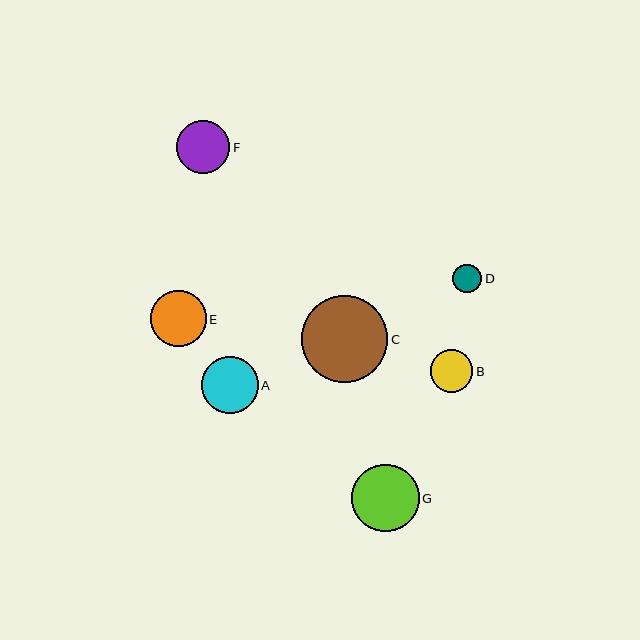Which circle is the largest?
Circle C is the largest with a size of approximately 87 pixels.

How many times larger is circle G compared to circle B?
Circle G is approximately 1.6 times the size of circle B.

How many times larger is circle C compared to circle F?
Circle C is approximately 1.6 times the size of circle F.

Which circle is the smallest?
Circle D is the smallest with a size of approximately 29 pixels.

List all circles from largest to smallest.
From largest to smallest: C, G, A, E, F, B, D.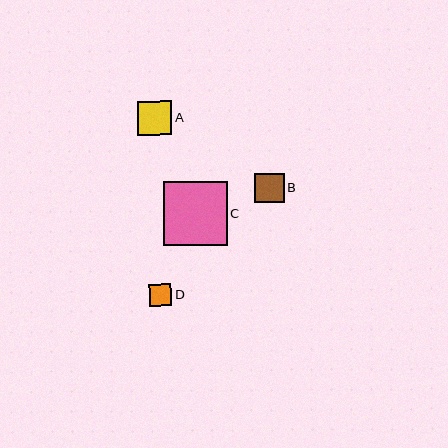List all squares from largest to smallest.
From largest to smallest: C, A, B, D.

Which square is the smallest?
Square D is the smallest with a size of approximately 22 pixels.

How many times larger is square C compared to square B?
Square C is approximately 2.2 times the size of square B.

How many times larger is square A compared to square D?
Square A is approximately 1.6 times the size of square D.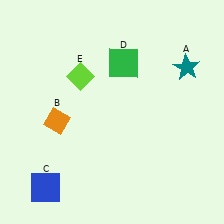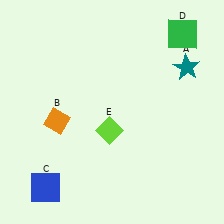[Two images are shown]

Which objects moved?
The objects that moved are: the green square (D), the lime diamond (E).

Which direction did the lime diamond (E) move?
The lime diamond (E) moved down.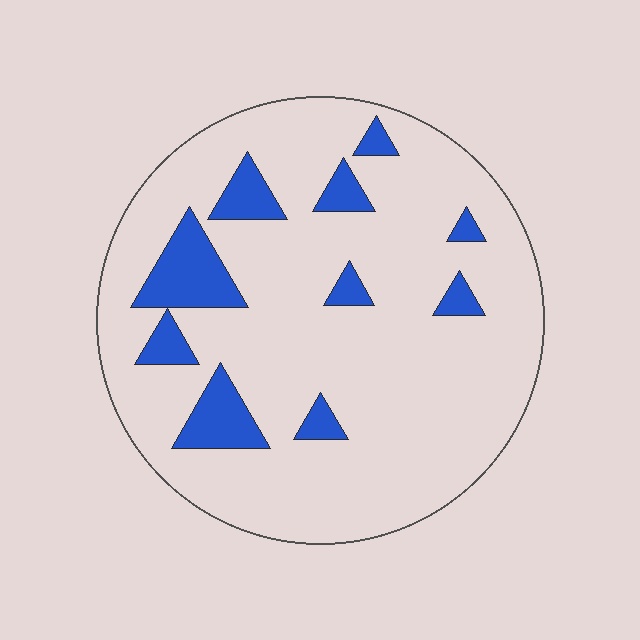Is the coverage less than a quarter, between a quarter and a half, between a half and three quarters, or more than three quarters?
Less than a quarter.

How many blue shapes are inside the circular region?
10.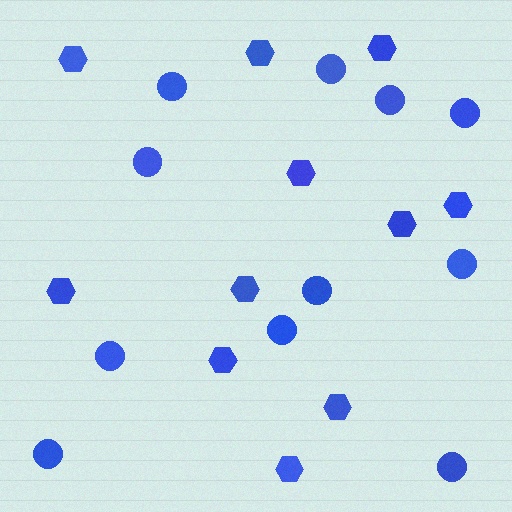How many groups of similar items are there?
There are 2 groups: one group of hexagons (11) and one group of circles (11).